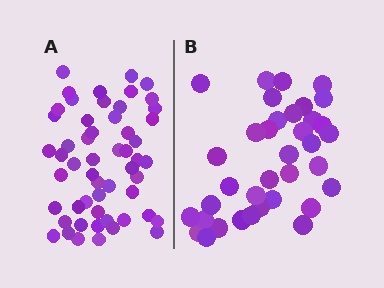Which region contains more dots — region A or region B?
Region A (the left region) has more dots.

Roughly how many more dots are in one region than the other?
Region A has approximately 20 more dots than region B.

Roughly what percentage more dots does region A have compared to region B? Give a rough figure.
About 50% more.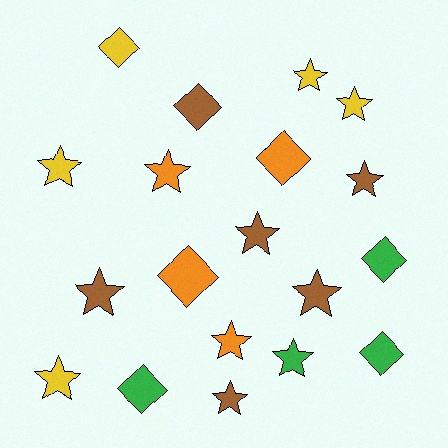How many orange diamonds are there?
There are 2 orange diamonds.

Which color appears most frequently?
Brown, with 6 objects.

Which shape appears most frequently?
Star, with 12 objects.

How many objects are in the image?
There are 19 objects.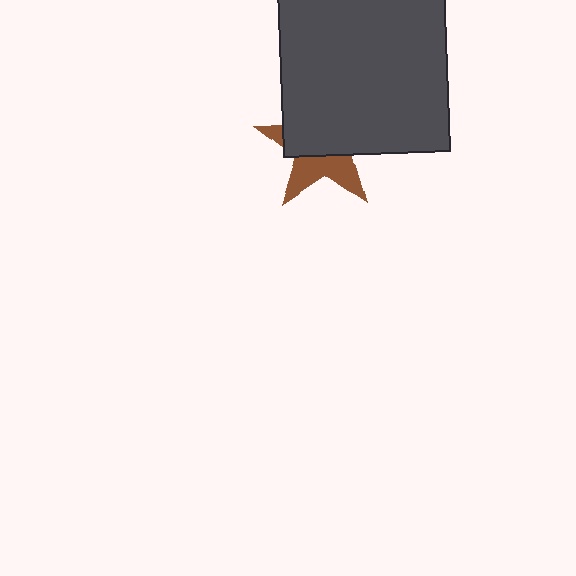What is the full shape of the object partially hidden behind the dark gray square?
The partially hidden object is a brown star.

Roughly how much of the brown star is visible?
A small part of it is visible (roughly 41%).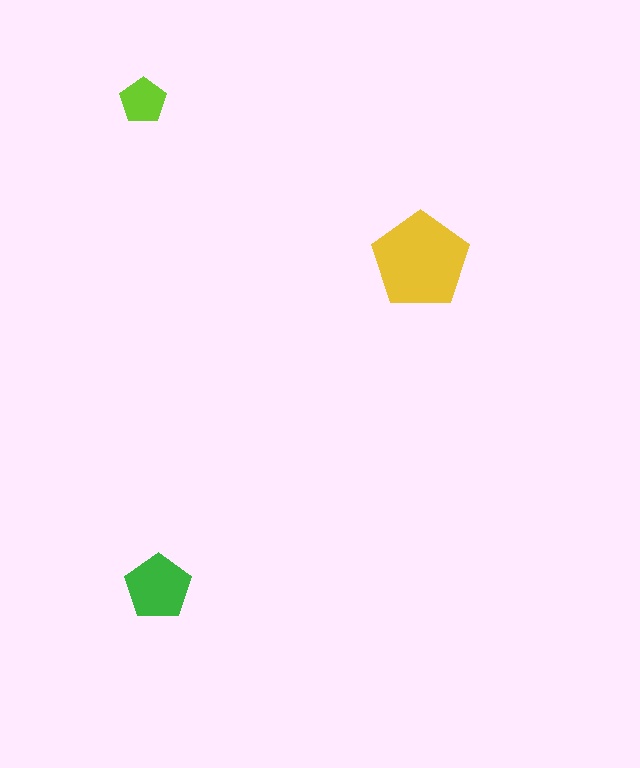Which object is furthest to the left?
The lime pentagon is leftmost.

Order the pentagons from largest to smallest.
the yellow one, the green one, the lime one.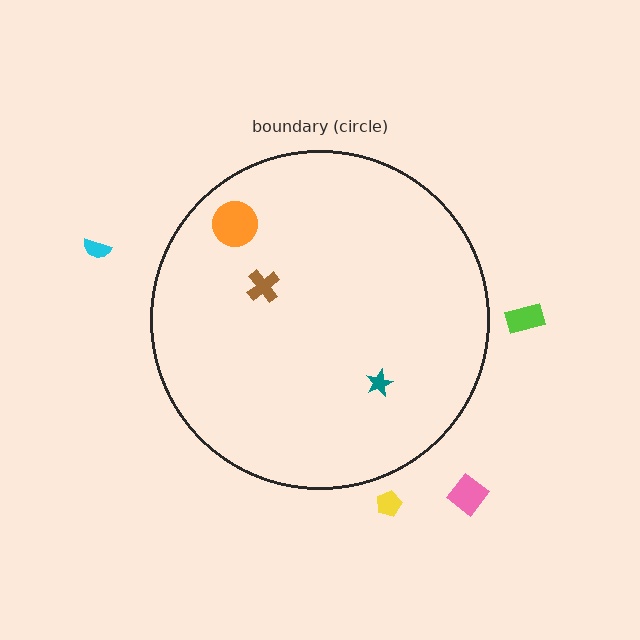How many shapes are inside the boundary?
3 inside, 4 outside.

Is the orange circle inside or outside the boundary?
Inside.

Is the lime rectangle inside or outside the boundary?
Outside.